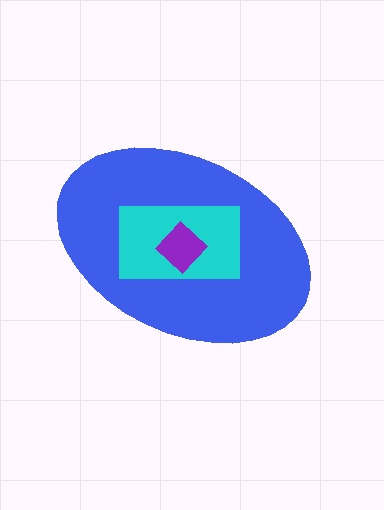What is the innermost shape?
The purple diamond.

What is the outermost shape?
The blue ellipse.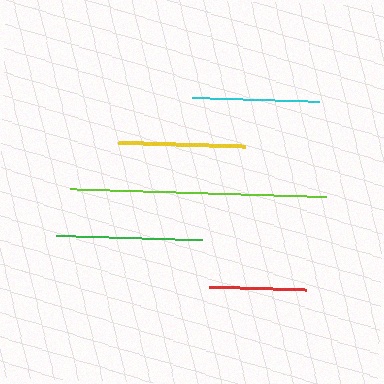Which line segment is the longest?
The lime line is the longest at approximately 256 pixels.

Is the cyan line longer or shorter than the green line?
The green line is longer than the cyan line.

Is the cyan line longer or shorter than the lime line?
The lime line is longer than the cyan line.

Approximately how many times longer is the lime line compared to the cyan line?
The lime line is approximately 2.0 times the length of the cyan line.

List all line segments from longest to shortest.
From longest to shortest: lime, green, yellow, cyan, red.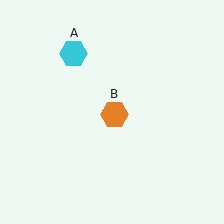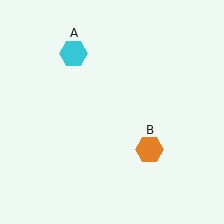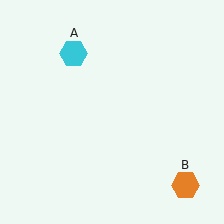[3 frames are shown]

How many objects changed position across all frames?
1 object changed position: orange hexagon (object B).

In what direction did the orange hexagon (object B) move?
The orange hexagon (object B) moved down and to the right.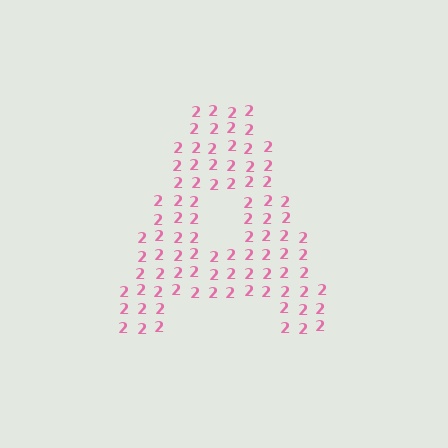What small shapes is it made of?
It is made of small digit 2's.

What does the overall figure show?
The overall figure shows the letter A.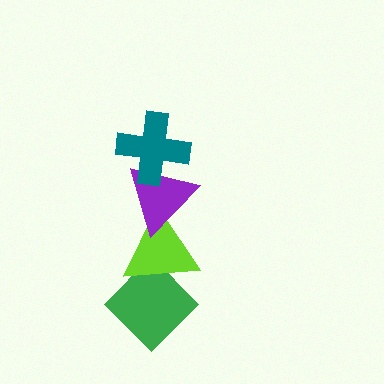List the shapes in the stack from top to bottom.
From top to bottom: the teal cross, the purple triangle, the lime triangle, the green diamond.